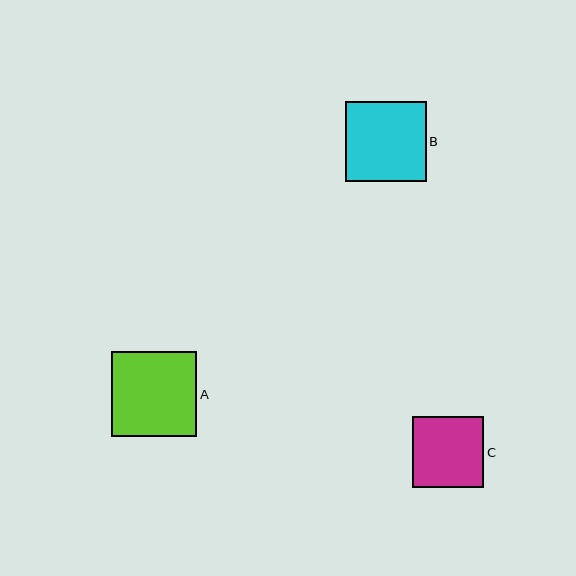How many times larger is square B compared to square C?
Square B is approximately 1.1 times the size of square C.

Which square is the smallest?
Square C is the smallest with a size of approximately 72 pixels.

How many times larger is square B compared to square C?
Square B is approximately 1.1 times the size of square C.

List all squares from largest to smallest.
From largest to smallest: A, B, C.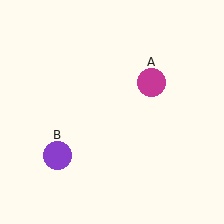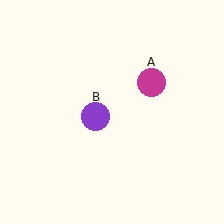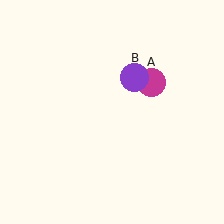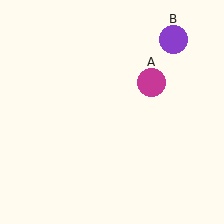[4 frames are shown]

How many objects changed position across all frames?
1 object changed position: purple circle (object B).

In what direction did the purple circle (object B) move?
The purple circle (object B) moved up and to the right.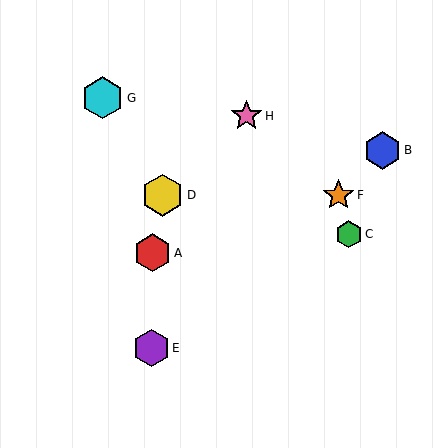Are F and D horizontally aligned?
Yes, both are at y≈195.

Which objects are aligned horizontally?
Objects D, F are aligned horizontally.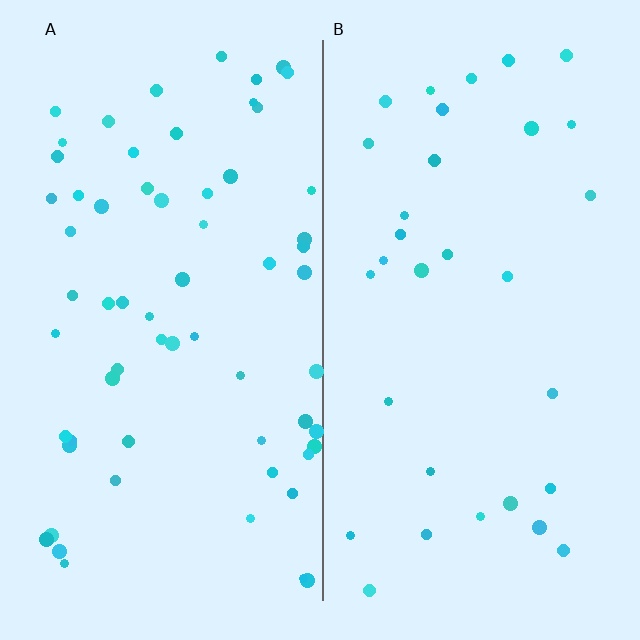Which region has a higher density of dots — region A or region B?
A (the left).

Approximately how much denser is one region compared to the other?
Approximately 2.0× — region A over region B.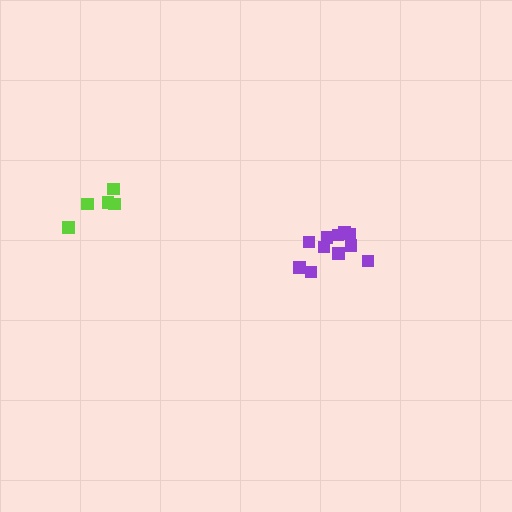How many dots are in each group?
Group 1: 5 dots, Group 2: 11 dots (16 total).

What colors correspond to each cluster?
The clusters are colored: lime, purple.